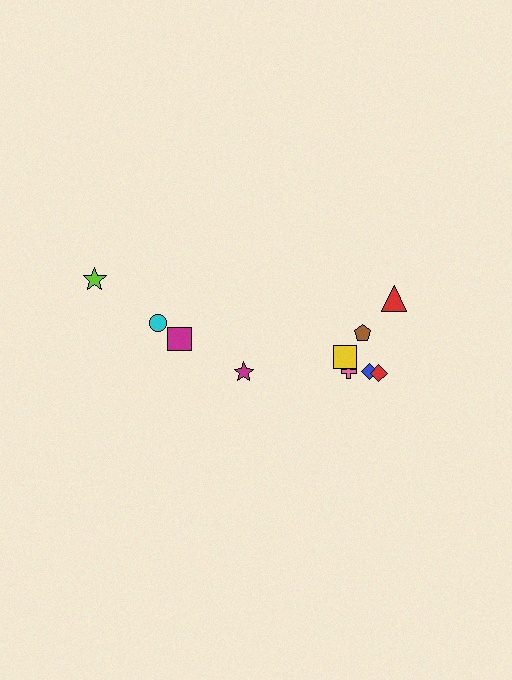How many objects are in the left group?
There are 4 objects.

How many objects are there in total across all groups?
There are 10 objects.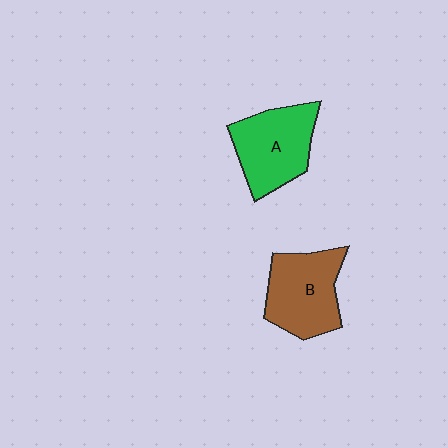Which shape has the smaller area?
Shape B (brown).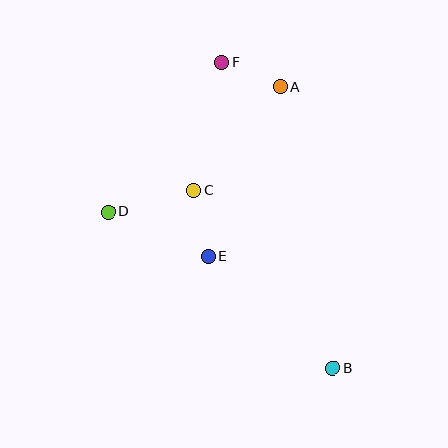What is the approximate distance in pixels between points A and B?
The distance between A and B is approximately 287 pixels.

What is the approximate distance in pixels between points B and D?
The distance between B and D is approximately 274 pixels.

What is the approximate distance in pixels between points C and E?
The distance between C and E is approximately 68 pixels.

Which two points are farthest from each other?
Points B and F are farthest from each other.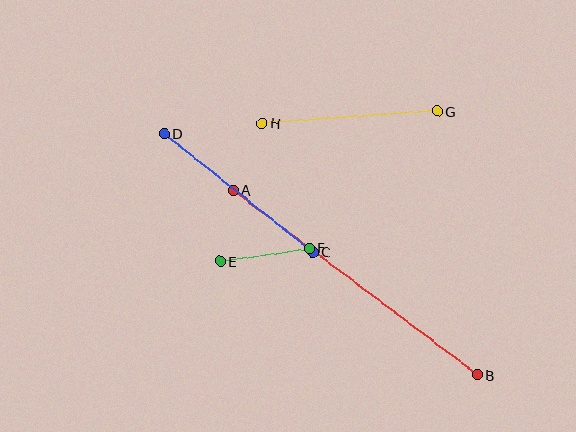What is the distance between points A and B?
The distance is approximately 306 pixels.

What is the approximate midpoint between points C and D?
The midpoint is at approximately (239, 193) pixels.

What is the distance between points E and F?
The distance is approximately 90 pixels.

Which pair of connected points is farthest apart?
Points A and B are farthest apart.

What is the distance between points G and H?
The distance is approximately 175 pixels.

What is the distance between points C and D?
The distance is approximately 190 pixels.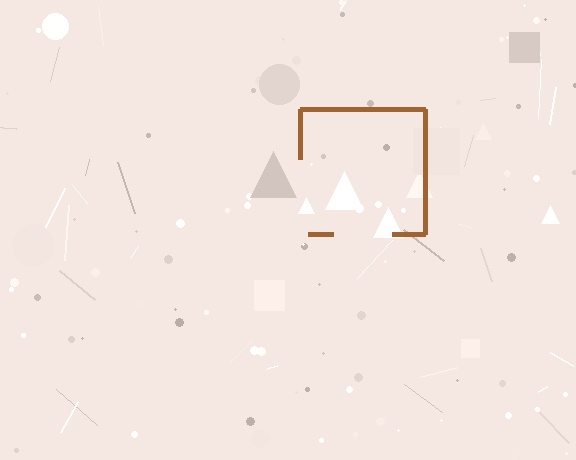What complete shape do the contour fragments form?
The contour fragments form a square.